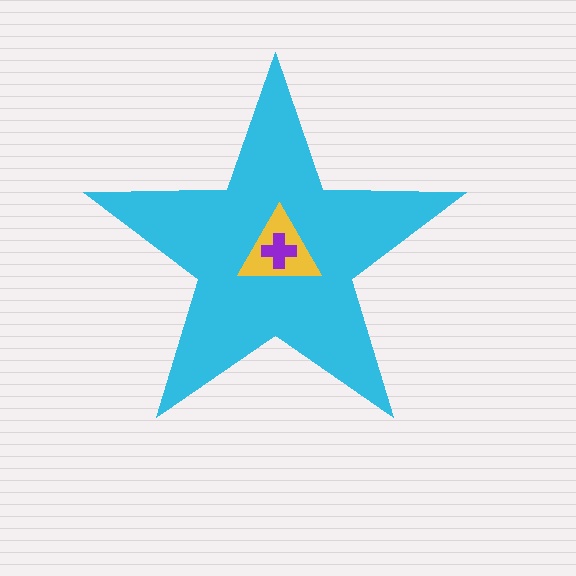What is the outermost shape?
The cyan star.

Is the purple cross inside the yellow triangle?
Yes.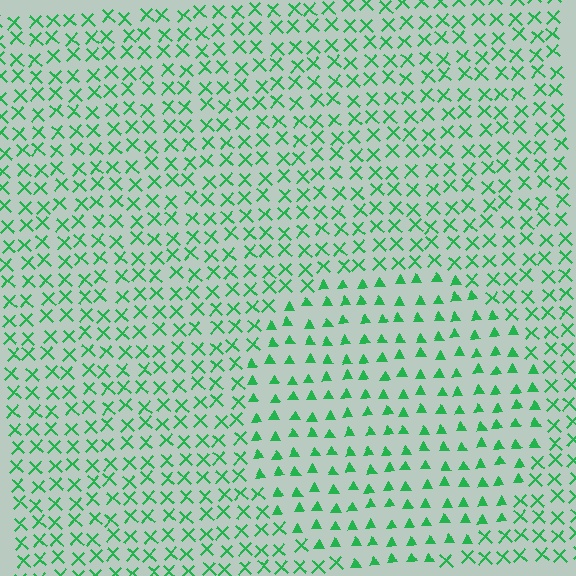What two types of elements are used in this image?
The image uses triangles inside the circle region and X marks outside it.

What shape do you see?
I see a circle.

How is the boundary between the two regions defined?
The boundary is defined by a change in element shape: triangles inside vs. X marks outside. All elements share the same color and spacing.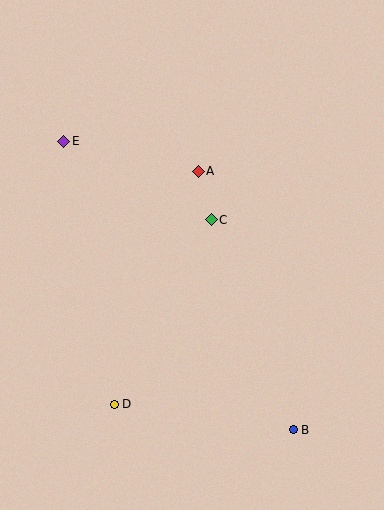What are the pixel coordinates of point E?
Point E is at (64, 141).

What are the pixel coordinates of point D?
Point D is at (114, 404).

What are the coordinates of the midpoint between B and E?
The midpoint between B and E is at (178, 286).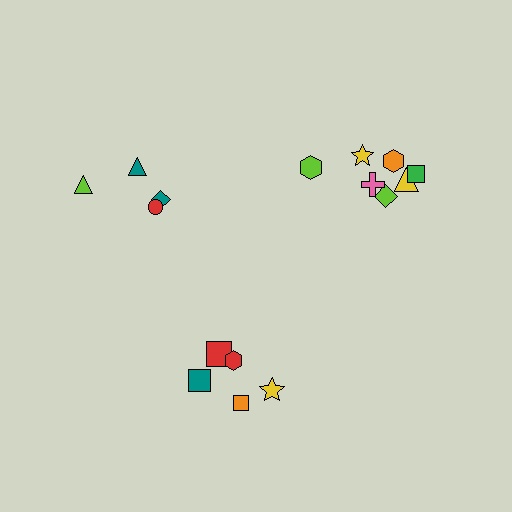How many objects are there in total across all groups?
There are 16 objects.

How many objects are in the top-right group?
There are 7 objects.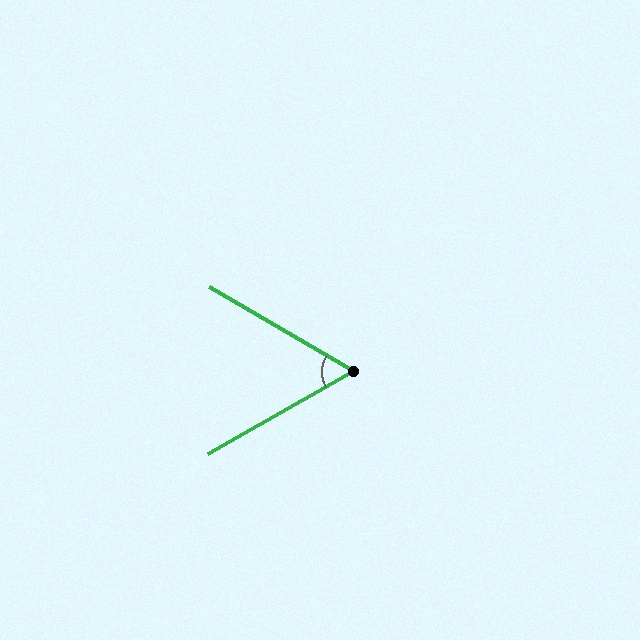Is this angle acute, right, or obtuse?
It is acute.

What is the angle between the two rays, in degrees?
Approximately 60 degrees.